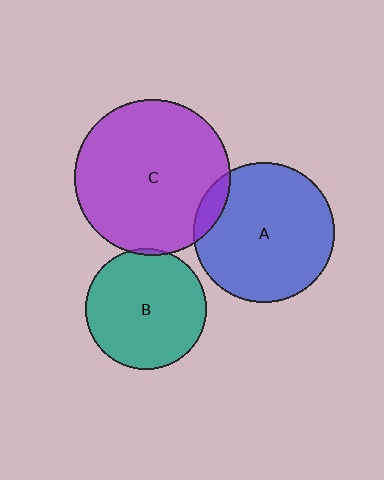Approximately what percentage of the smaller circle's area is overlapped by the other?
Approximately 5%.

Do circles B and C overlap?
Yes.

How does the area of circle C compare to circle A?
Approximately 1.2 times.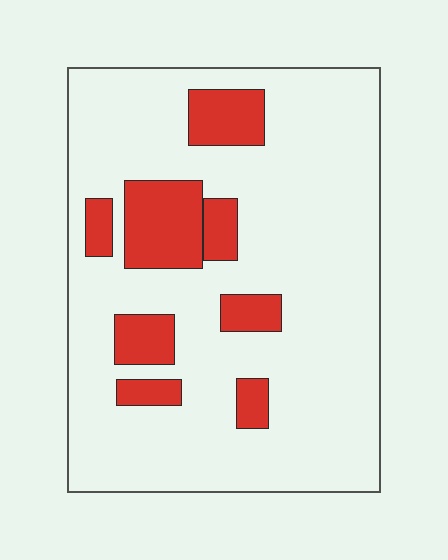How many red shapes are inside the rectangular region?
8.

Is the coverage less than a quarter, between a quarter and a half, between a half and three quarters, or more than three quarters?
Less than a quarter.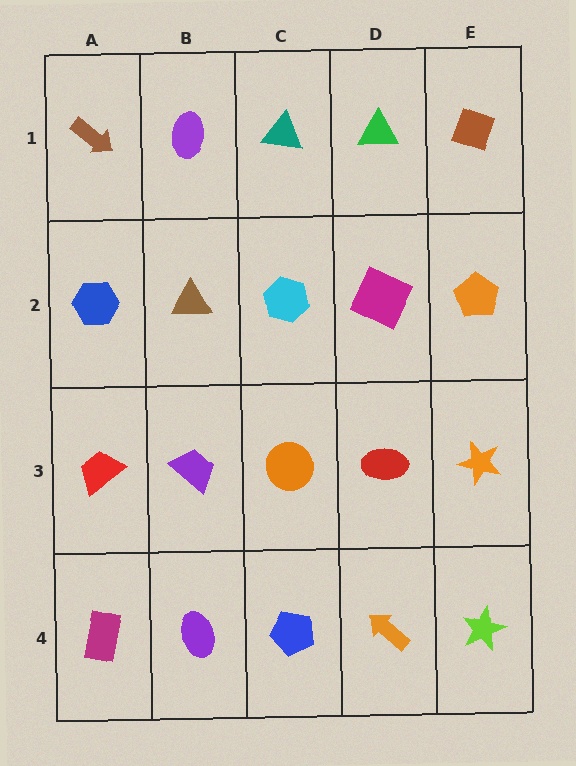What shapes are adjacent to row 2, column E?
A brown diamond (row 1, column E), an orange star (row 3, column E), a magenta square (row 2, column D).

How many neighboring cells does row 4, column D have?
3.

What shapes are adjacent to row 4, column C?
An orange circle (row 3, column C), a purple ellipse (row 4, column B), an orange arrow (row 4, column D).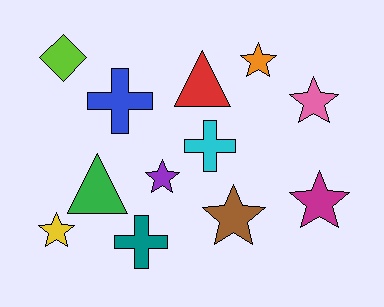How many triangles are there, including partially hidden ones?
There are 2 triangles.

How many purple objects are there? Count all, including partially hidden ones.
There is 1 purple object.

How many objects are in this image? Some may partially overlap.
There are 12 objects.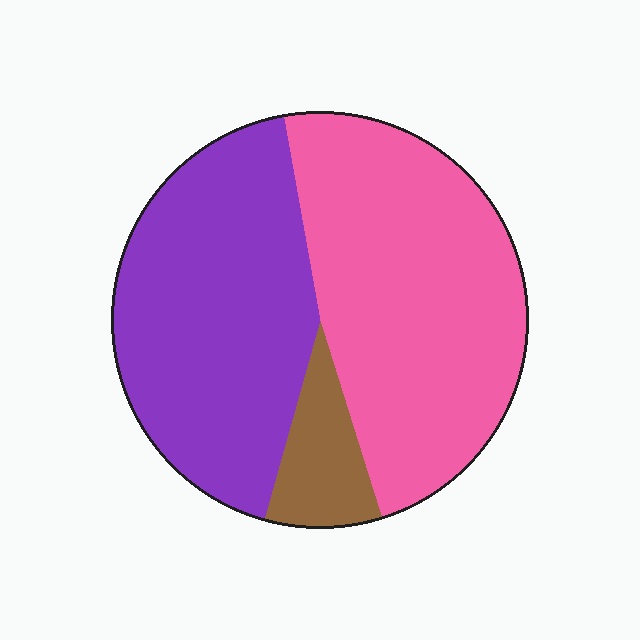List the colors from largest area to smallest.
From largest to smallest: pink, purple, brown.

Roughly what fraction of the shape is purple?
Purple covers 43% of the shape.